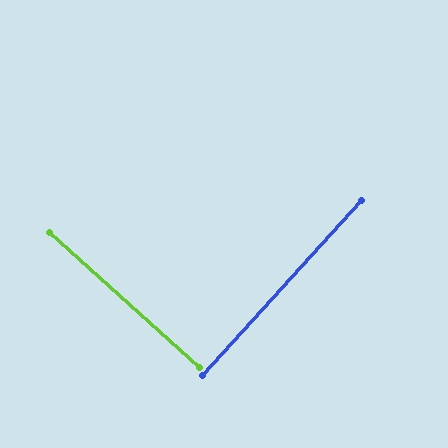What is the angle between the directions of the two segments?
Approximately 90 degrees.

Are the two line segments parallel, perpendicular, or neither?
Perpendicular — they meet at approximately 90°.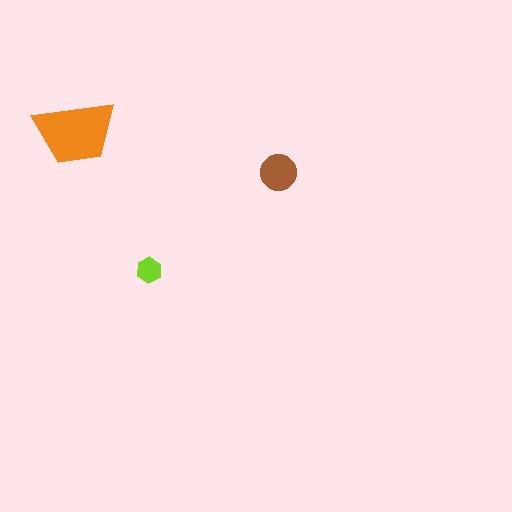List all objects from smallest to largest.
The lime hexagon, the brown circle, the orange trapezoid.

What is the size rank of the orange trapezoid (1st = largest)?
1st.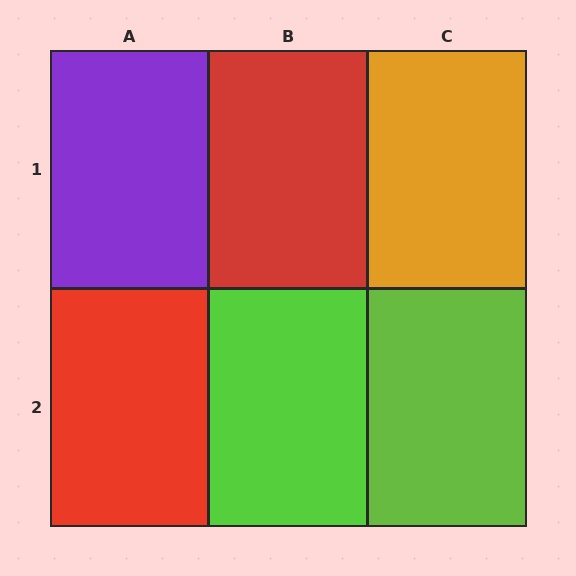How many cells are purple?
1 cell is purple.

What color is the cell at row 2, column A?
Red.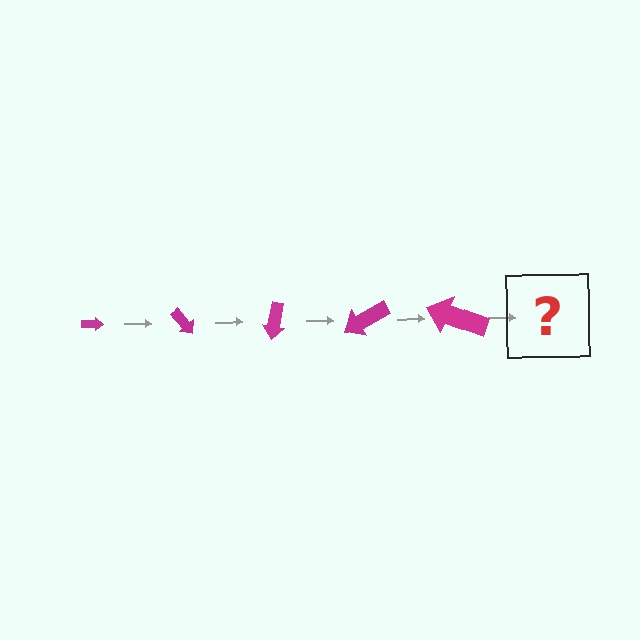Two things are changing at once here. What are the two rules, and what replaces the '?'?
The two rules are that the arrow grows larger each step and it rotates 50 degrees each step. The '?' should be an arrow, larger than the previous one and rotated 250 degrees from the start.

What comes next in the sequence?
The next element should be an arrow, larger than the previous one and rotated 250 degrees from the start.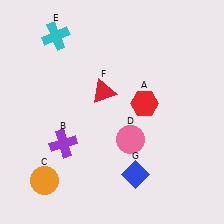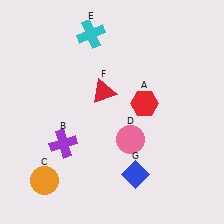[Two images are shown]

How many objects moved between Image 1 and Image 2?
1 object moved between the two images.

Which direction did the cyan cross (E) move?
The cyan cross (E) moved right.